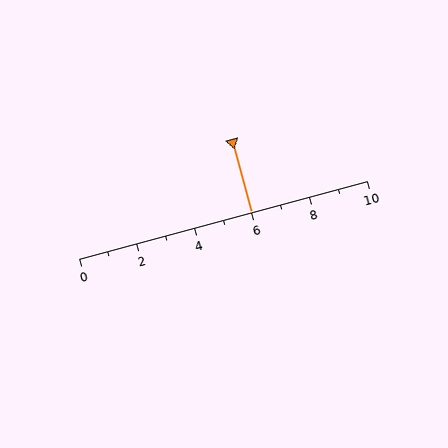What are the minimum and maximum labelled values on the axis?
The axis runs from 0 to 10.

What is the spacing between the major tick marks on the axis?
The major ticks are spaced 2 apart.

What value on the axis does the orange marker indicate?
The marker indicates approximately 6.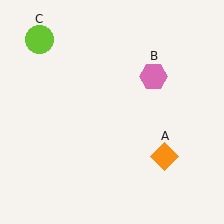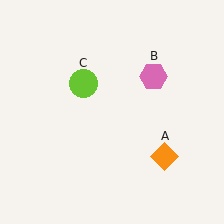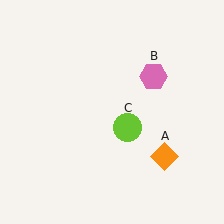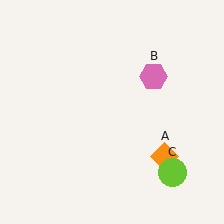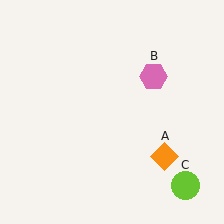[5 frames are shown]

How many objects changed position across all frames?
1 object changed position: lime circle (object C).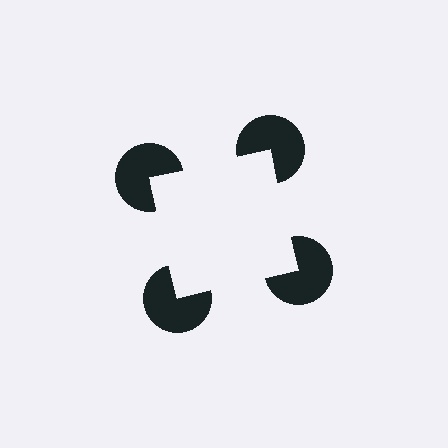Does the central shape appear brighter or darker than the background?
It typically appears slightly brighter than the background, even though no actual brightness change is drawn.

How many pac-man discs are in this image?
There are 4 — one at each vertex of the illusory square.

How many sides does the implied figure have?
4 sides.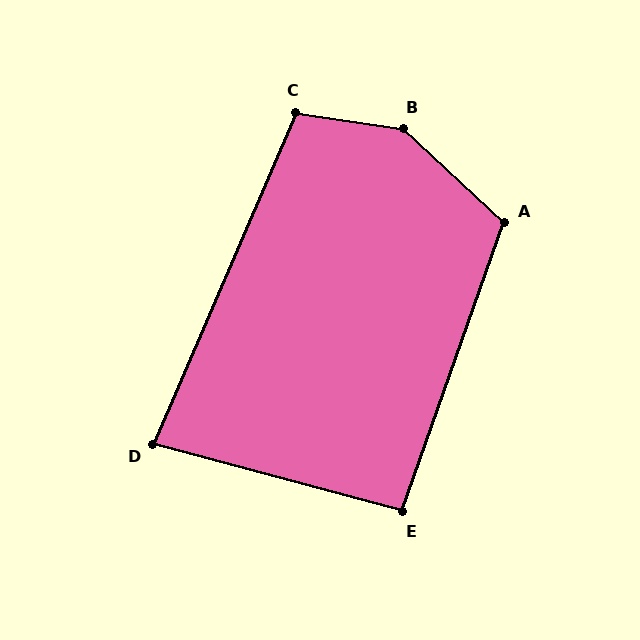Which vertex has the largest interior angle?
B, at approximately 146 degrees.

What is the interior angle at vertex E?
Approximately 94 degrees (approximately right).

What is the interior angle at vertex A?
Approximately 113 degrees (obtuse).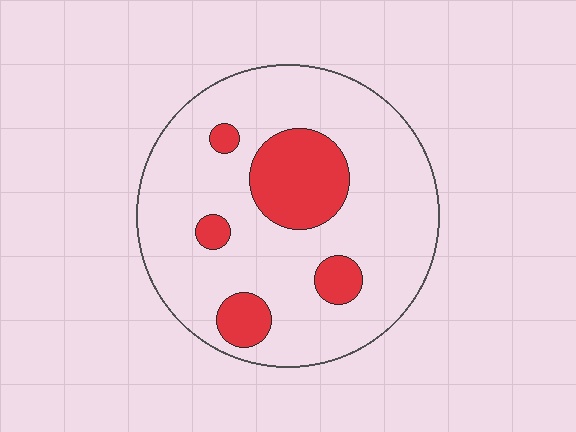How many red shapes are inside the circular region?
5.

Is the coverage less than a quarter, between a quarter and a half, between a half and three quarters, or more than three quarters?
Less than a quarter.